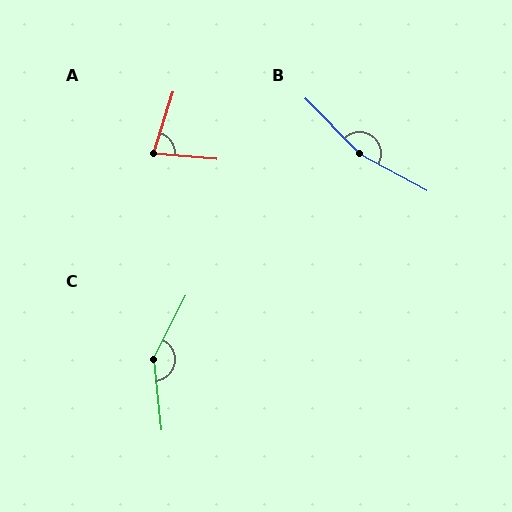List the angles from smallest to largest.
A (77°), C (146°), B (162°).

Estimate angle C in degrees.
Approximately 146 degrees.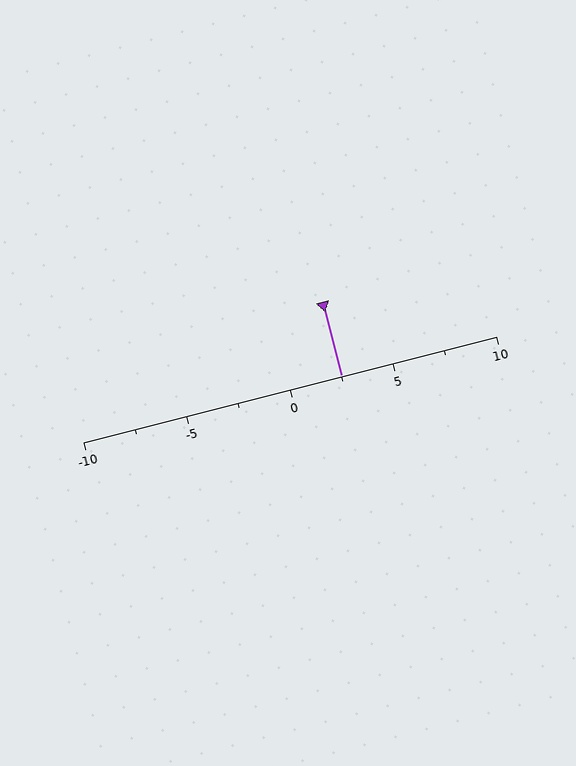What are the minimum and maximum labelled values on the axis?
The axis runs from -10 to 10.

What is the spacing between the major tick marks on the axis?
The major ticks are spaced 5 apart.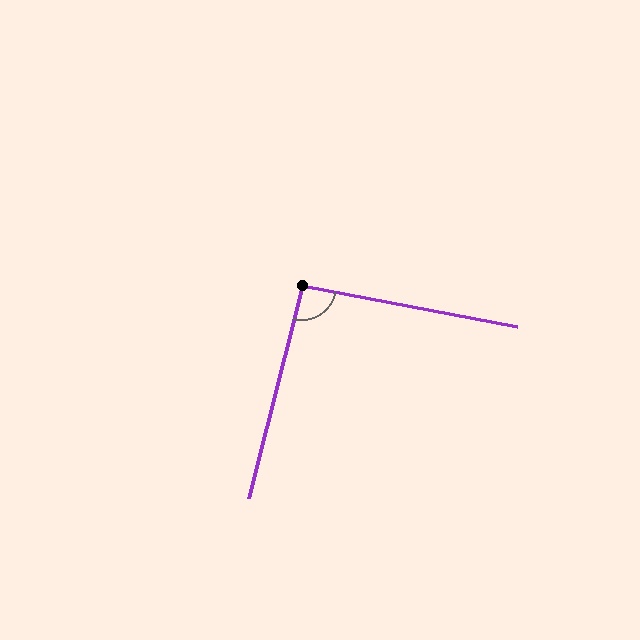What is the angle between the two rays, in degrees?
Approximately 93 degrees.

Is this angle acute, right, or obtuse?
It is approximately a right angle.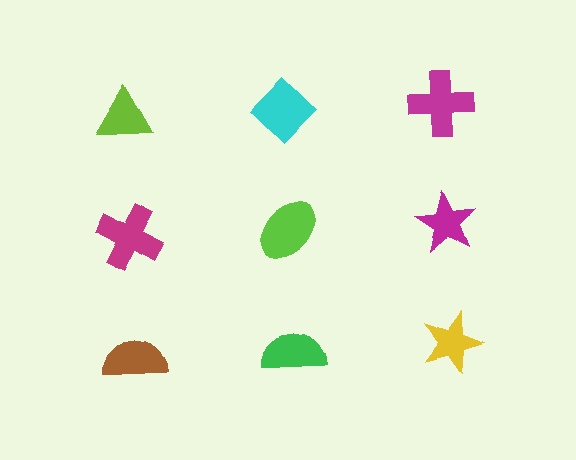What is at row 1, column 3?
A magenta cross.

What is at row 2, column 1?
A magenta cross.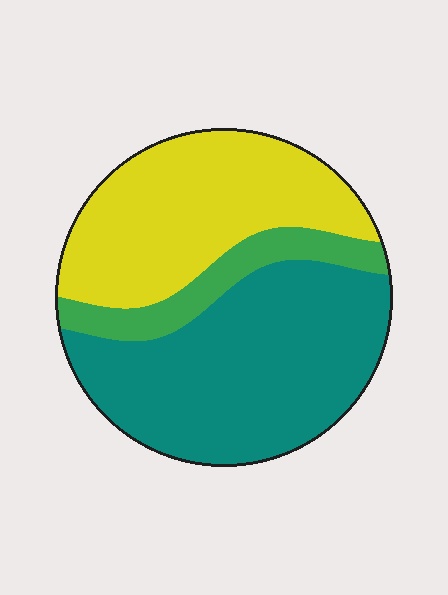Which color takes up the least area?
Green, at roughly 15%.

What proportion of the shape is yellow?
Yellow takes up about three eighths (3/8) of the shape.